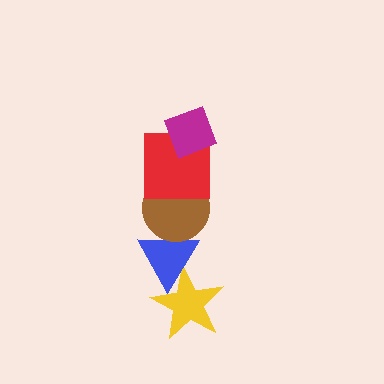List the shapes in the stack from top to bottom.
From top to bottom: the magenta diamond, the red square, the brown circle, the blue triangle, the yellow star.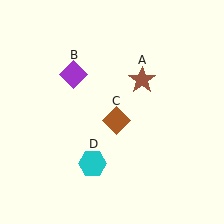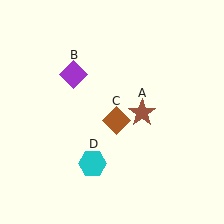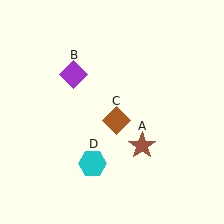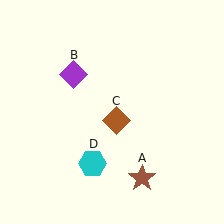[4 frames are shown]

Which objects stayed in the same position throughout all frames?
Purple diamond (object B) and brown diamond (object C) and cyan hexagon (object D) remained stationary.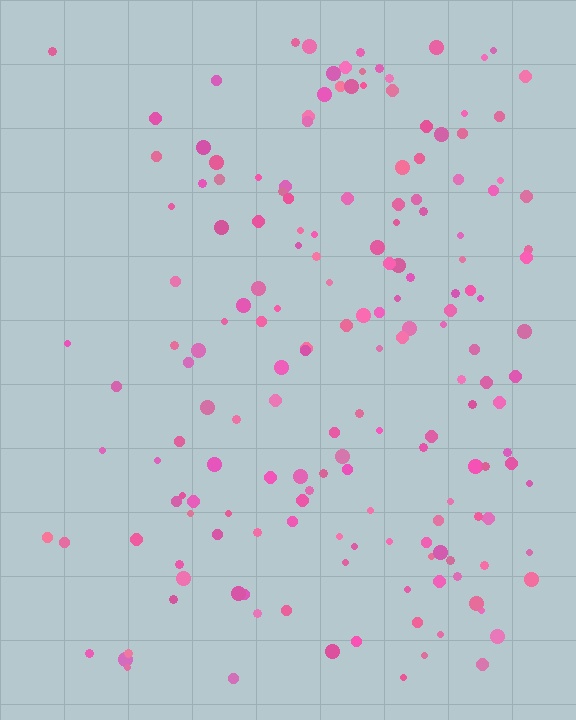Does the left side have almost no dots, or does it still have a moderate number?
Still a moderate number, just noticeably fewer than the right.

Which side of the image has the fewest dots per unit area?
The left.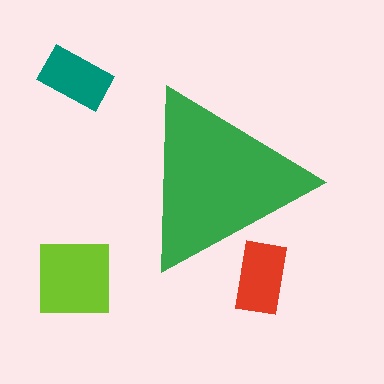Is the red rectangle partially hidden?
Yes, the red rectangle is partially hidden behind the green triangle.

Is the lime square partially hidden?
No, the lime square is fully visible.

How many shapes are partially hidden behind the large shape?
1 shape is partially hidden.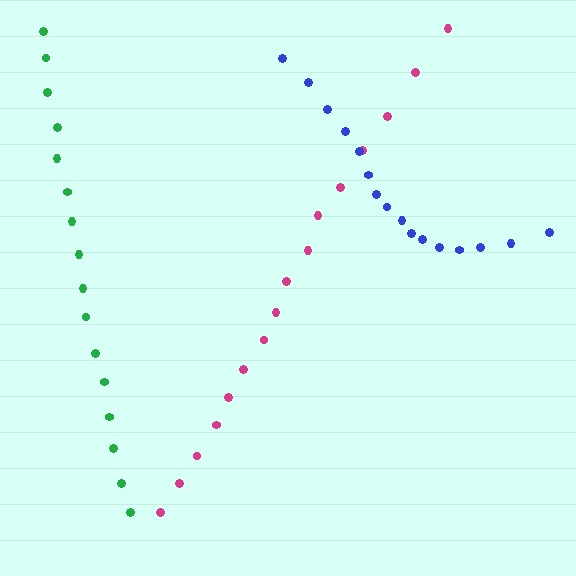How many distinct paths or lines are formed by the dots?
There are 3 distinct paths.